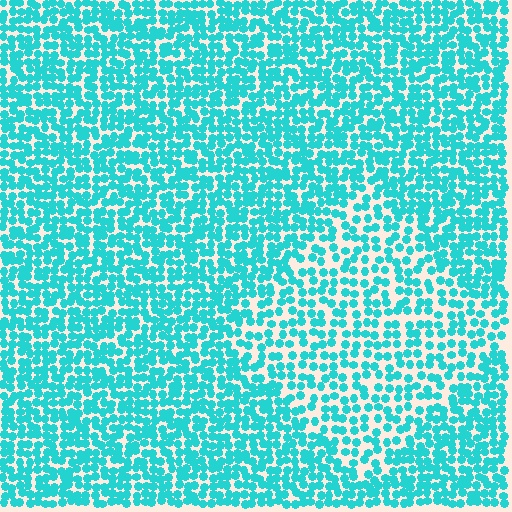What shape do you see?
I see a diamond.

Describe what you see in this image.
The image contains small cyan elements arranged at two different densities. A diamond-shaped region is visible where the elements are less densely packed than the surrounding area.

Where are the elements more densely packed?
The elements are more densely packed outside the diamond boundary.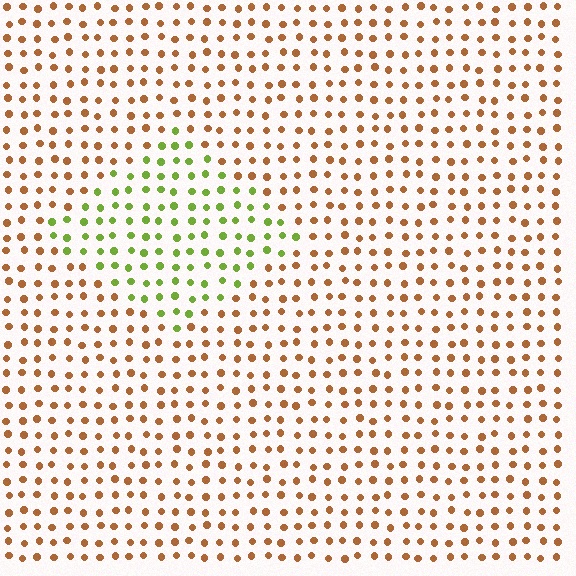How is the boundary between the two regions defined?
The boundary is defined purely by a slight shift in hue (about 66 degrees). Spacing, size, and orientation are identical on both sides.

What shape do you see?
I see a diamond.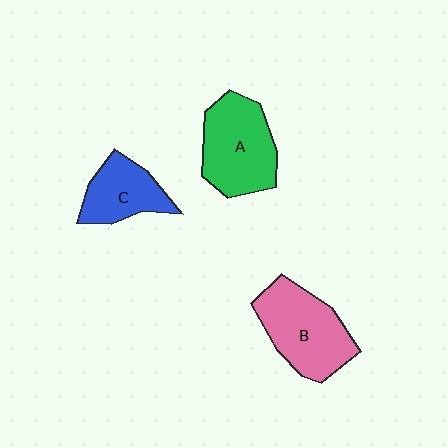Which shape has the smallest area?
Shape C (blue).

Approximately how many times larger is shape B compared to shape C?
Approximately 1.5 times.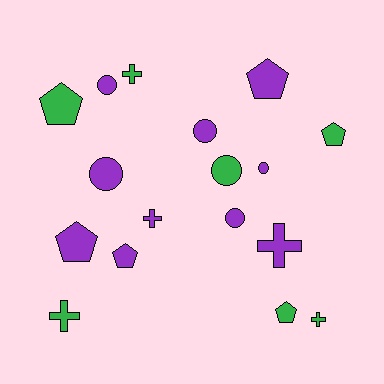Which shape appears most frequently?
Circle, with 6 objects.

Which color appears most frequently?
Purple, with 10 objects.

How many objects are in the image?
There are 17 objects.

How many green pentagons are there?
There are 3 green pentagons.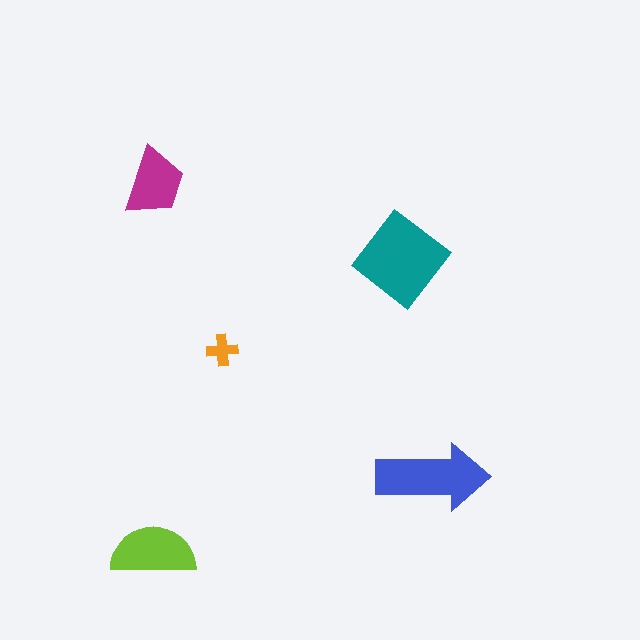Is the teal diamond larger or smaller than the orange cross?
Larger.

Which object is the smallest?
The orange cross.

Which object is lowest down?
The lime semicircle is bottommost.